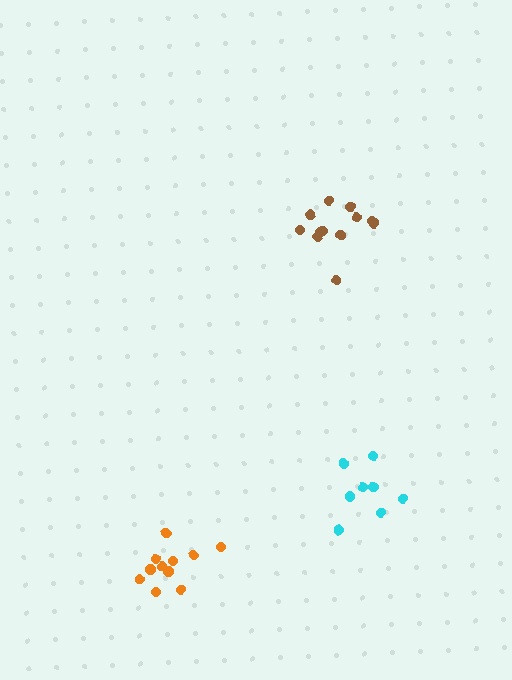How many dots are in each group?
Group 1: 12 dots, Group 2: 11 dots, Group 3: 8 dots (31 total).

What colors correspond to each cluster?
The clusters are colored: brown, orange, cyan.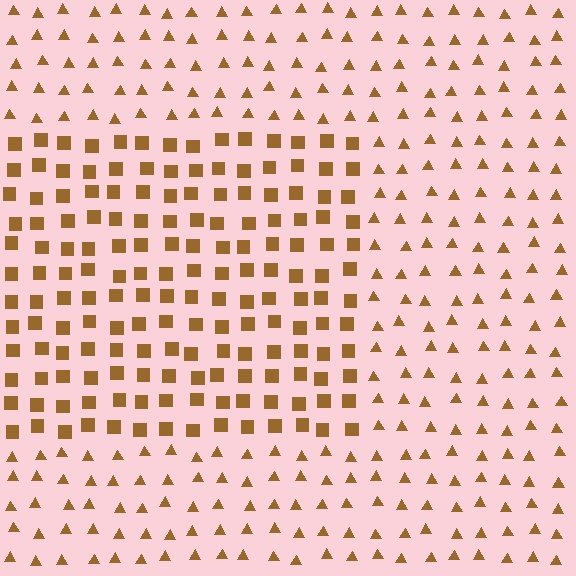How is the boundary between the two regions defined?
The boundary is defined by a change in element shape: squares inside vs. triangles outside. All elements share the same color and spacing.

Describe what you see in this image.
The image is filled with small brown elements arranged in a uniform grid. A rectangle-shaped region contains squares, while the surrounding area contains triangles. The boundary is defined purely by the change in element shape.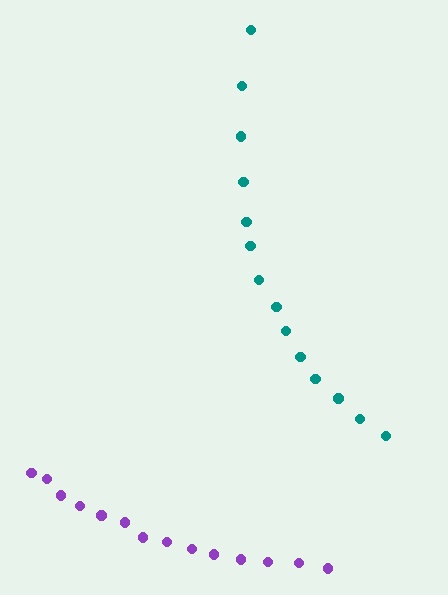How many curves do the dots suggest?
There are 2 distinct paths.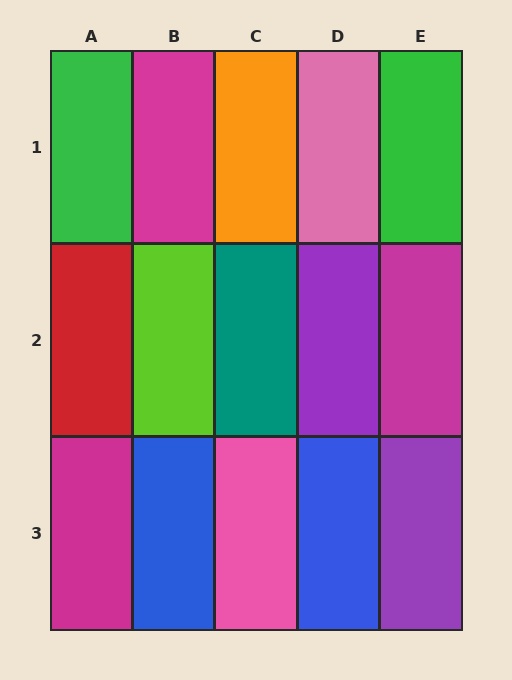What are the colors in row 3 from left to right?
Magenta, blue, pink, blue, purple.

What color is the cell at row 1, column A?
Green.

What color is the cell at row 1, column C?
Orange.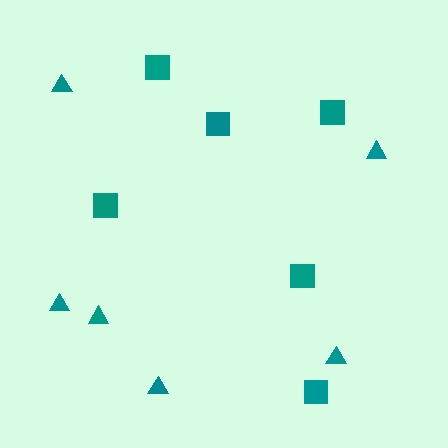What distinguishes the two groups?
There are 2 groups: one group of squares (6) and one group of triangles (6).